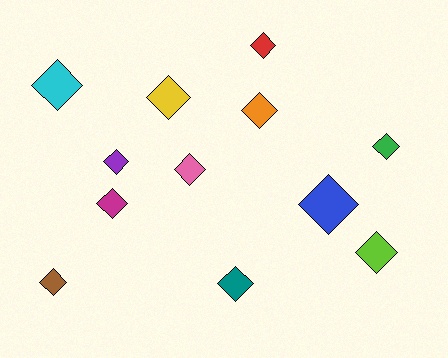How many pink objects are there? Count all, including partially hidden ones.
There is 1 pink object.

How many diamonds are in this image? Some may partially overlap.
There are 12 diamonds.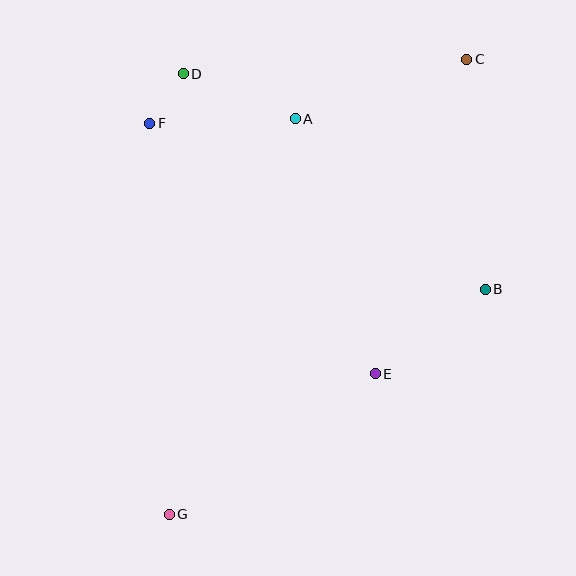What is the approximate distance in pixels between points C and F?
The distance between C and F is approximately 324 pixels.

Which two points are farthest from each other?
Points C and G are farthest from each other.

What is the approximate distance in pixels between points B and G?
The distance between B and G is approximately 388 pixels.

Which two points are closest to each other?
Points D and F are closest to each other.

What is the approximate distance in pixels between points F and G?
The distance between F and G is approximately 392 pixels.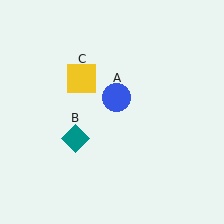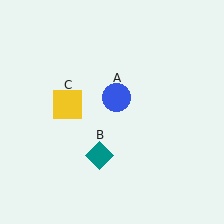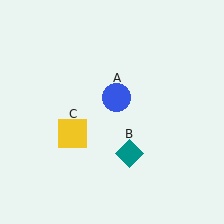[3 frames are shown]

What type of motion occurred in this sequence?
The teal diamond (object B), yellow square (object C) rotated counterclockwise around the center of the scene.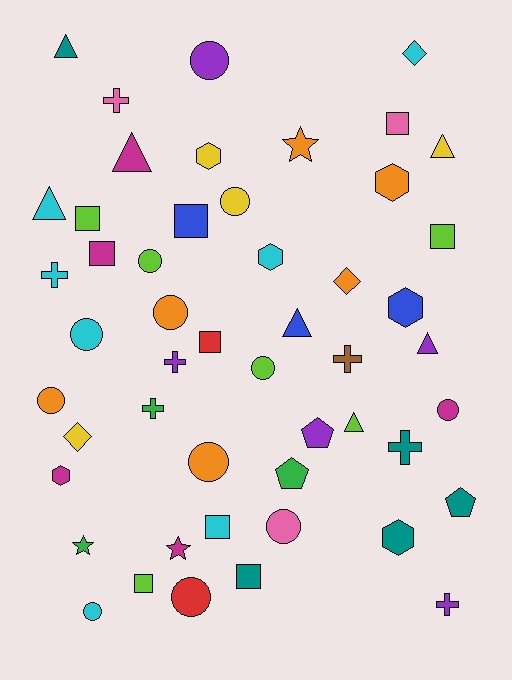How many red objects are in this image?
There are 2 red objects.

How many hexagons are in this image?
There are 6 hexagons.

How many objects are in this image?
There are 50 objects.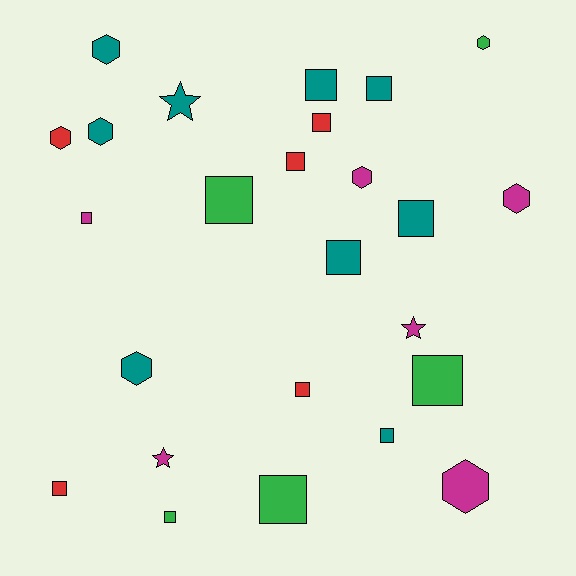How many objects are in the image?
There are 25 objects.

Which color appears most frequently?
Teal, with 9 objects.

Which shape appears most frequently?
Square, with 14 objects.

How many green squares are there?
There are 4 green squares.